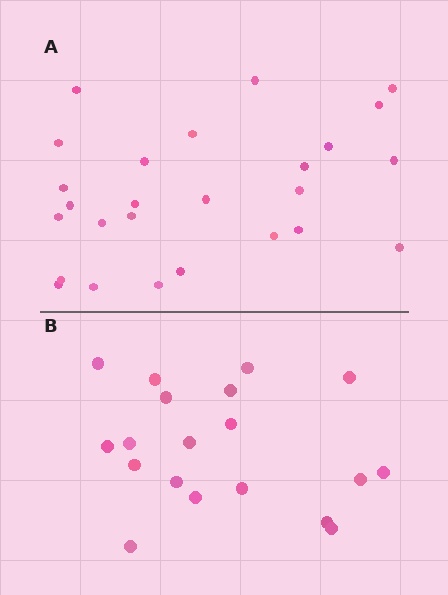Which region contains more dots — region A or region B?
Region A (the top region) has more dots.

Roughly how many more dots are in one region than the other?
Region A has roughly 8 or so more dots than region B.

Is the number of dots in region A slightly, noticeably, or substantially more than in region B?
Region A has noticeably more, but not dramatically so. The ratio is roughly 1.4 to 1.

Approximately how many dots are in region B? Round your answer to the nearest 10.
About 20 dots. (The exact count is 19, which rounds to 20.)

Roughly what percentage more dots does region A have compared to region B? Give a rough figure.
About 35% more.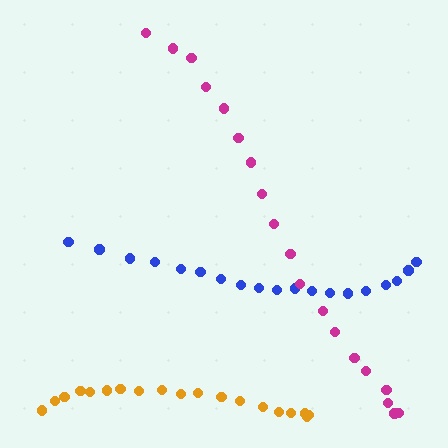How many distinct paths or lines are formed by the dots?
There are 3 distinct paths.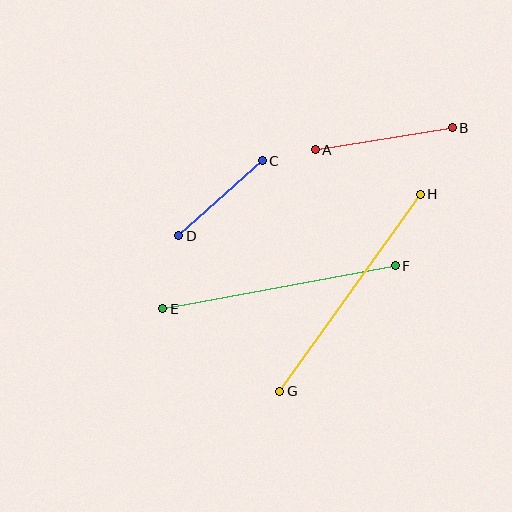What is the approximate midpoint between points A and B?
The midpoint is at approximately (384, 139) pixels.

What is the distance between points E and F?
The distance is approximately 236 pixels.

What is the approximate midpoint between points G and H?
The midpoint is at approximately (350, 293) pixels.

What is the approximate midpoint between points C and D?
The midpoint is at approximately (221, 198) pixels.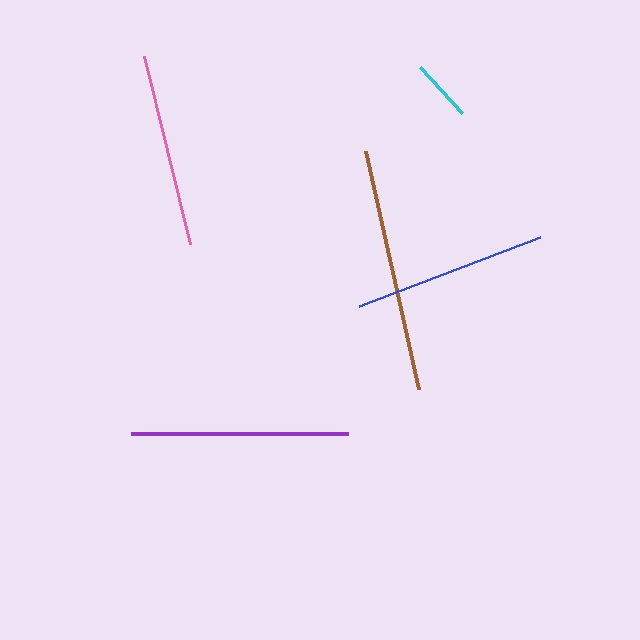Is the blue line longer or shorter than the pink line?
The pink line is longer than the blue line.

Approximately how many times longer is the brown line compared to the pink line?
The brown line is approximately 1.3 times the length of the pink line.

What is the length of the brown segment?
The brown segment is approximately 243 pixels long.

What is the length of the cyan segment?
The cyan segment is approximately 62 pixels long.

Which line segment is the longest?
The brown line is the longest at approximately 243 pixels.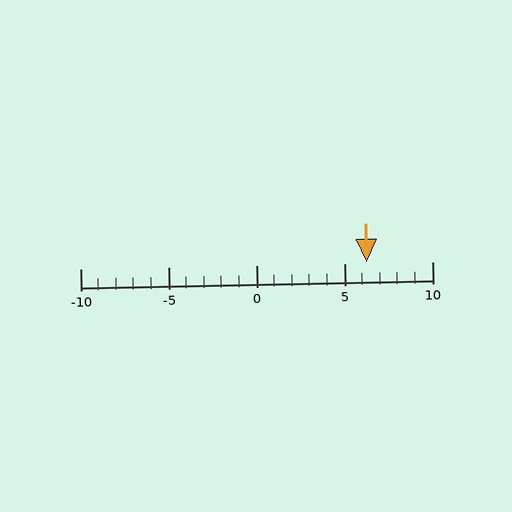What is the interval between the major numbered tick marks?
The major tick marks are spaced 5 units apart.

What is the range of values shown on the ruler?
The ruler shows values from -10 to 10.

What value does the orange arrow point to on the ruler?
The orange arrow points to approximately 6.